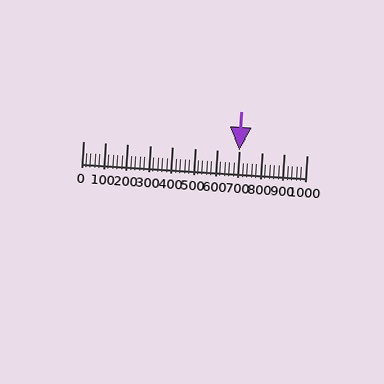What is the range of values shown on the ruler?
The ruler shows values from 0 to 1000.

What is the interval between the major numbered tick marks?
The major tick marks are spaced 100 units apart.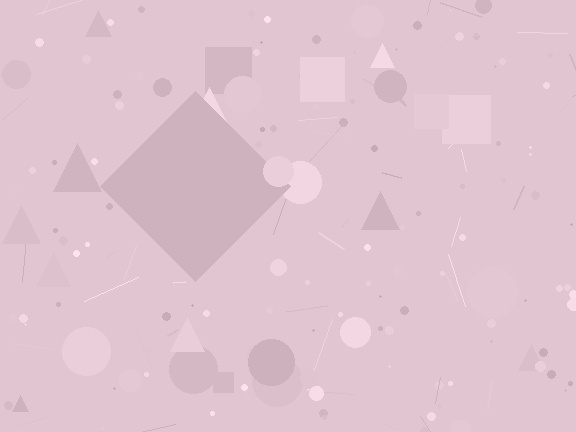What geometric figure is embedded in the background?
A diamond is embedded in the background.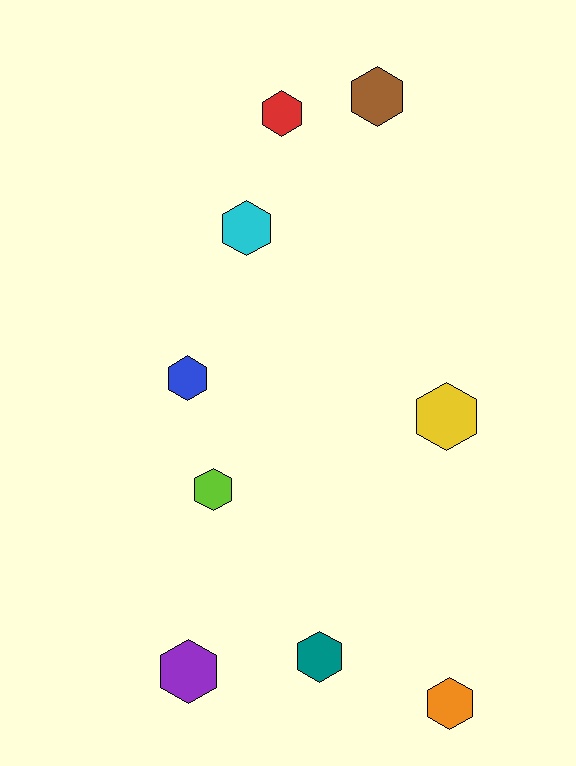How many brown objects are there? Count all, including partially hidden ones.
There is 1 brown object.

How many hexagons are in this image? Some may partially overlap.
There are 9 hexagons.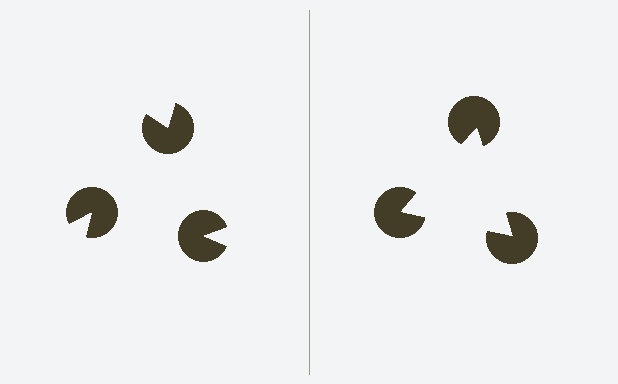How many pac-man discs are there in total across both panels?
6 — 3 on each side.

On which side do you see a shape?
An illusory triangle appears on the right side. On the left side the wedge cuts are rotated, so no coherent shape forms.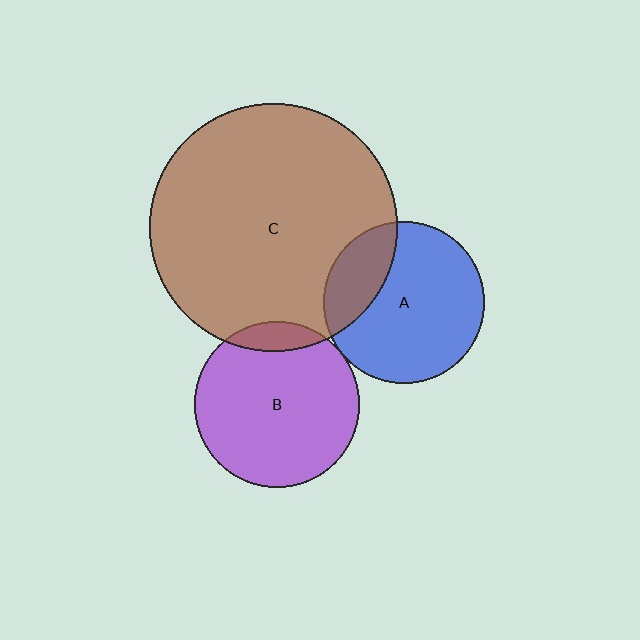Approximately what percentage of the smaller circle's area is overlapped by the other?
Approximately 25%.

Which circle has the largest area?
Circle C (brown).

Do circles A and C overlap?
Yes.